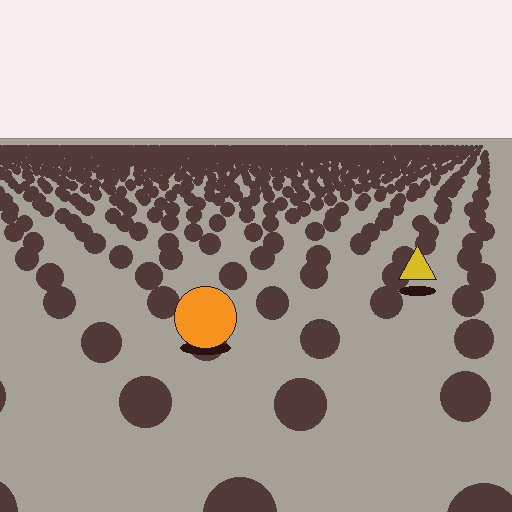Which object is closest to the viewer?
The orange circle is closest. The texture marks near it are larger and more spread out.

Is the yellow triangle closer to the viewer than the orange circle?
No. The orange circle is closer — you can tell from the texture gradient: the ground texture is coarser near it.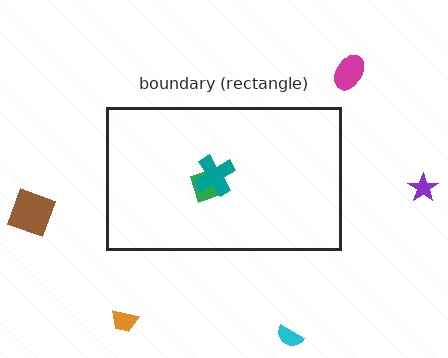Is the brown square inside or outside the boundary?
Outside.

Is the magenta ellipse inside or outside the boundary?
Outside.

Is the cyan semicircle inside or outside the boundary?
Outside.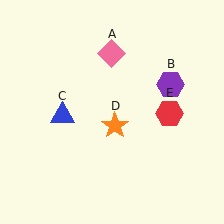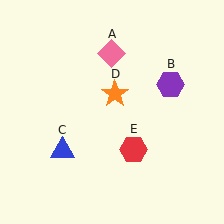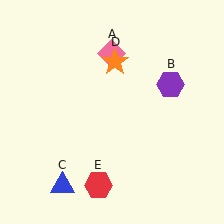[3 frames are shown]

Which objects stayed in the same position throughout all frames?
Pink diamond (object A) and purple hexagon (object B) remained stationary.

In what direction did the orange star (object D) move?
The orange star (object D) moved up.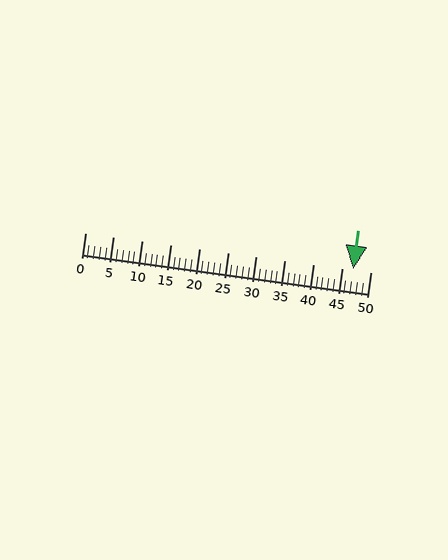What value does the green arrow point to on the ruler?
The green arrow points to approximately 47.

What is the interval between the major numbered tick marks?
The major tick marks are spaced 5 units apart.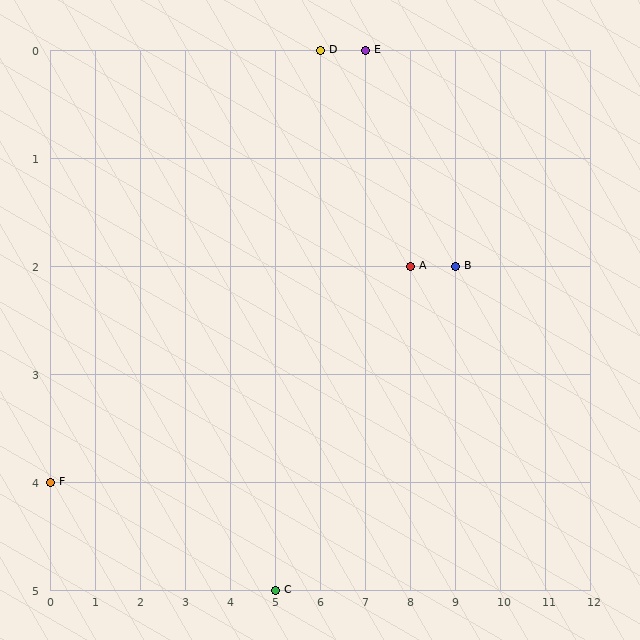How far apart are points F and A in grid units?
Points F and A are 8 columns and 2 rows apart (about 8.2 grid units diagonally).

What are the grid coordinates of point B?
Point B is at grid coordinates (9, 2).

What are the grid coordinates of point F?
Point F is at grid coordinates (0, 4).